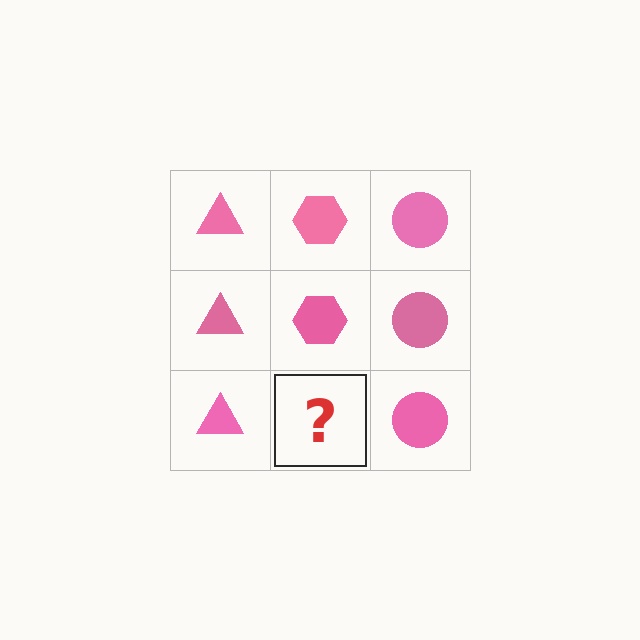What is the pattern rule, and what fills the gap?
The rule is that each column has a consistent shape. The gap should be filled with a pink hexagon.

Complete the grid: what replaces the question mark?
The question mark should be replaced with a pink hexagon.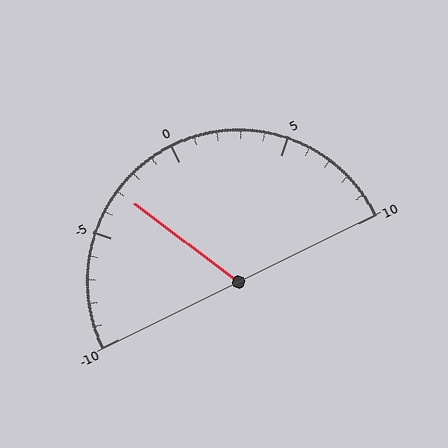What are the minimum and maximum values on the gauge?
The gauge ranges from -10 to 10.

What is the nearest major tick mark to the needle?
The nearest major tick mark is -5.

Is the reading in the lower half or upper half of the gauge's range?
The reading is in the lower half of the range (-10 to 10).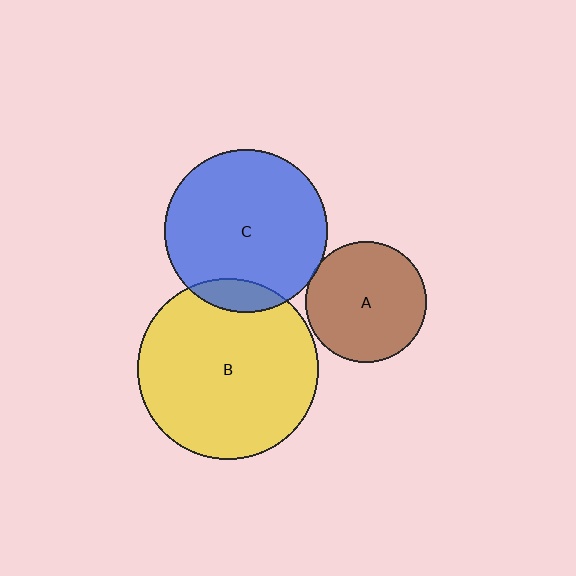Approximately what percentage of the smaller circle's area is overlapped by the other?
Approximately 5%.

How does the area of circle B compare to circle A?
Approximately 2.2 times.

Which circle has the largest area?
Circle B (yellow).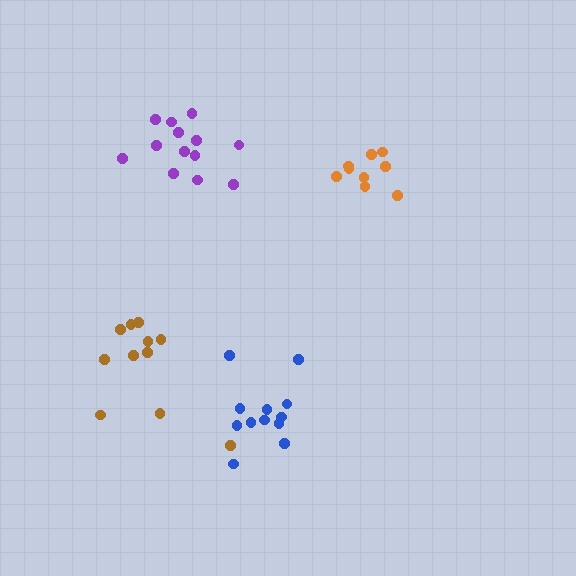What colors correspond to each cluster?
The clusters are colored: purple, blue, brown, orange.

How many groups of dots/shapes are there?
There are 4 groups.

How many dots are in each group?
Group 1: 13 dots, Group 2: 12 dots, Group 3: 11 dots, Group 4: 9 dots (45 total).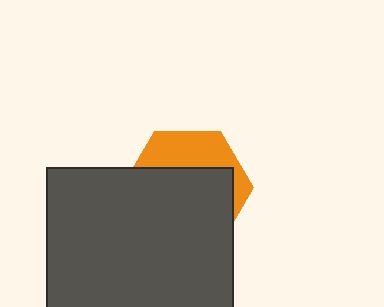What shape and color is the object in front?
The object in front is a dark gray square.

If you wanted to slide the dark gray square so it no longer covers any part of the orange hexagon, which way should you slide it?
Slide it down — that is the most direct way to separate the two shapes.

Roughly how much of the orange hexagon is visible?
A small part of it is visible (roughly 34%).